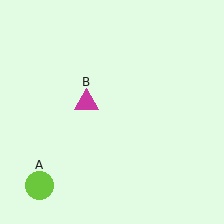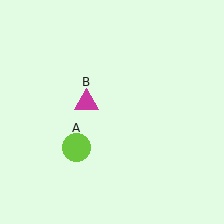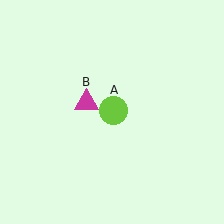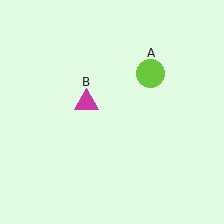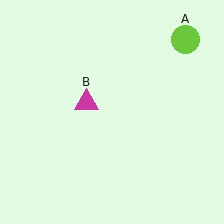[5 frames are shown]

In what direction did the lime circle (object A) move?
The lime circle (object A) moved up and to the right.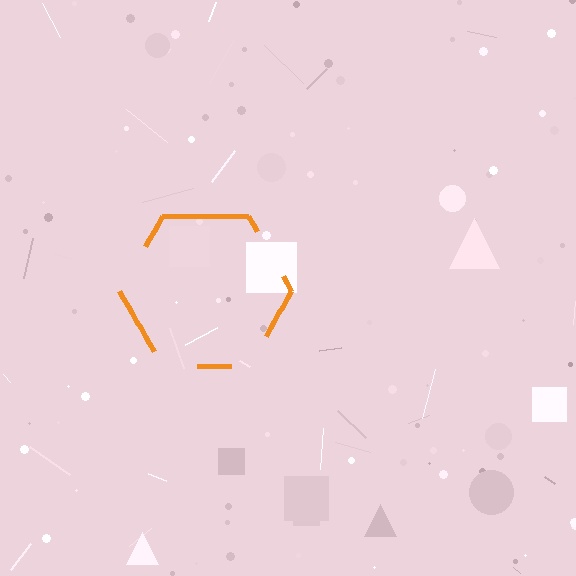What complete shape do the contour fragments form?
The contour fragments form a hexagon.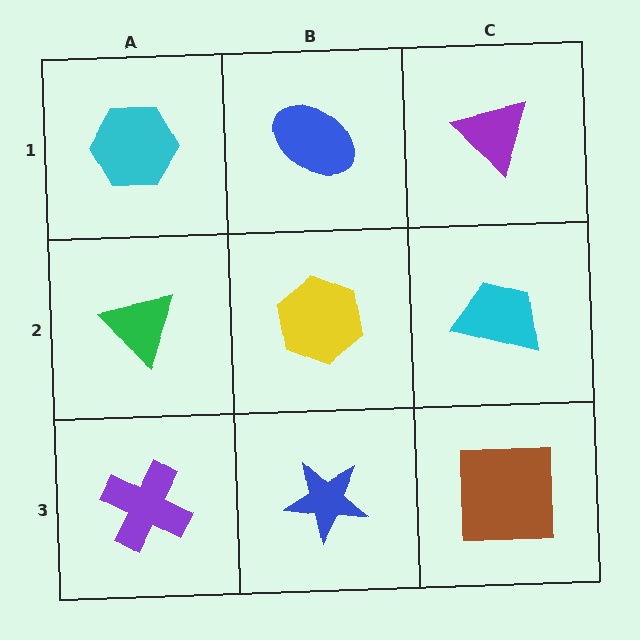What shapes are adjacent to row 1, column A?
A green triangle (row 2, column A), a blue ellipse (row 1, column B).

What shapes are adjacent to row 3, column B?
A yellow hexagon (row 2, column B), a purple cross (row 3, column A), a brown square (row 3, column C).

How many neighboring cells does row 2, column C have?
3.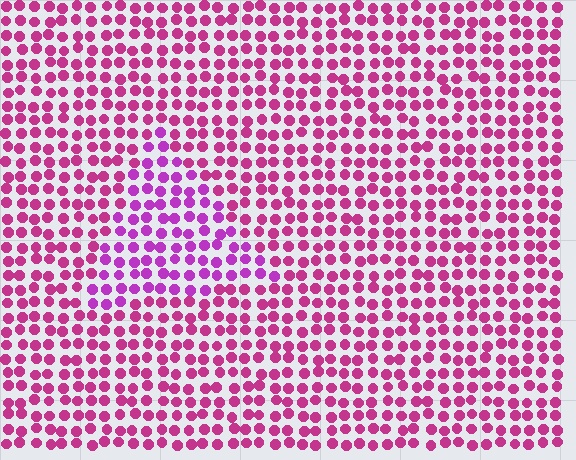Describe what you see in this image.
The image is filled with small magenta elements in a uniform arrangement. A triangle-shaped region is visible where the elements are tinted to a slightly different hue, forming a subtle color boundary.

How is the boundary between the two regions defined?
The boundary is defined purely by a slight shift in hue (about 27 degrees). Spacing, size, and orientation are identical on both sides.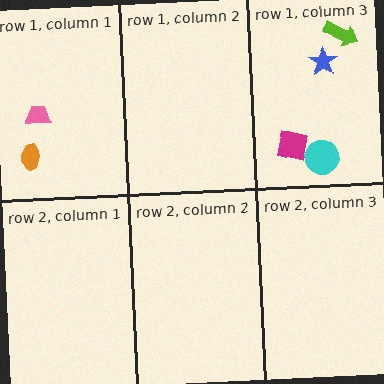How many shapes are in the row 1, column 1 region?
2.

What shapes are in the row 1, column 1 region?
The pink trapezoid, the orange ellipse.